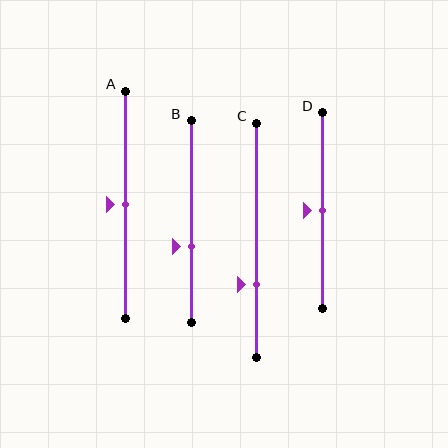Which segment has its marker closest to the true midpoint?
Segment A has its marker closest to the true midpoint.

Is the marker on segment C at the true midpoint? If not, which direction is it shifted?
No, the marker on segment C is shifted downward by about 19% of the segment length.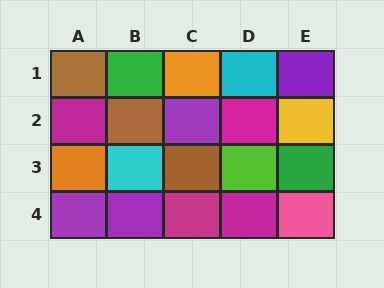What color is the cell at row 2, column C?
Purple.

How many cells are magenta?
4 cells are magenta.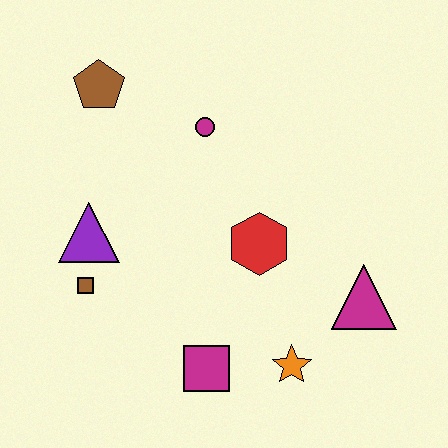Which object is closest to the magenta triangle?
The orange star is closest to the magenta triangle.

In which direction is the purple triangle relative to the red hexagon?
The purple triangle is to the left of the red hexagon.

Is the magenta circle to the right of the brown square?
Yes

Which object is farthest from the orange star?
The brown pentagon is farthest from the orange star.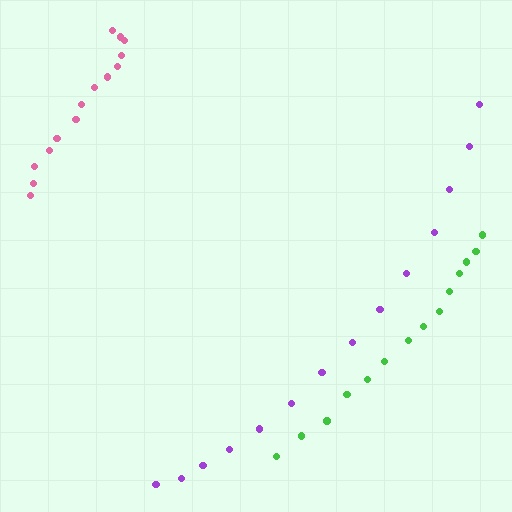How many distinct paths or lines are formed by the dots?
There are 3 distinct paths.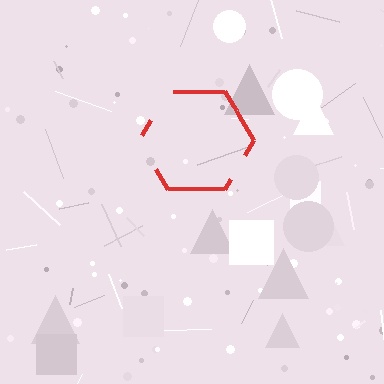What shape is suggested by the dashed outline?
The dashed outline suggests a hexagon.